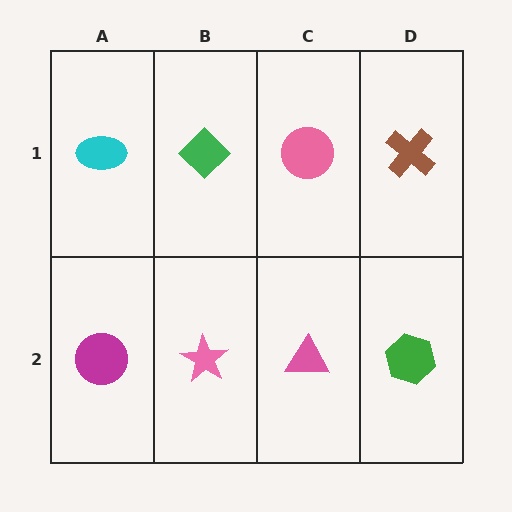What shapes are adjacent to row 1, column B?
A pink star (row 2, column B), a cyan ellipse (row 1, column A), a pink circle (row 1, column C).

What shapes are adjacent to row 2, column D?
A brown cross (row 1, column D), a pink triangle (row 2, column C).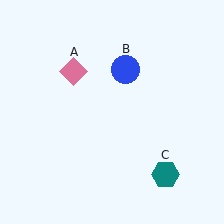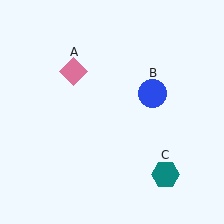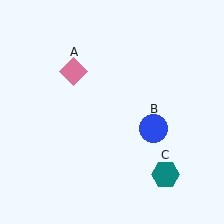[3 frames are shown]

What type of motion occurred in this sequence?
The blue circle (object B) rotated clockwise around the center of the scene.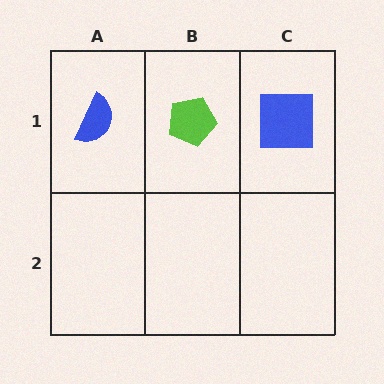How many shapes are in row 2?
0 shapes.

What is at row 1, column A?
A blue semicircle.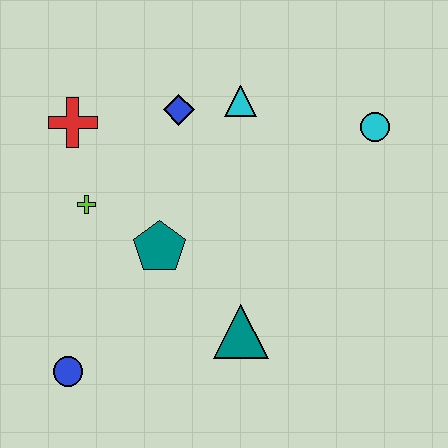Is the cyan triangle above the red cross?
Yes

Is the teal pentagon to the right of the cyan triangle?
No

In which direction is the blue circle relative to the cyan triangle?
The blue circle is below the cyan triangle.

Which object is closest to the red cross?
The lime cross is closest to the red cross.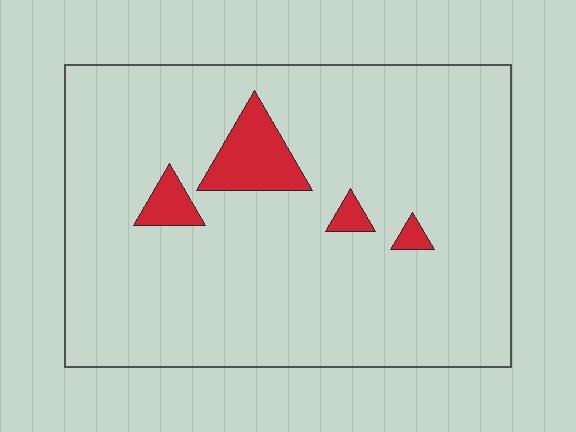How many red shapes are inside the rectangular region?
4.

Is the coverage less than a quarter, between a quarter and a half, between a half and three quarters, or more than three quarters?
Less than a quarter.